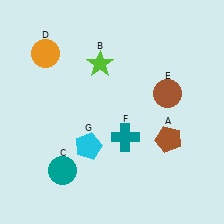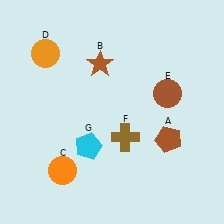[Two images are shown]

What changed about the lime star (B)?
In Image 1, B is lime. In Image 2, it changed to brown.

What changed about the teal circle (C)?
In Image 1, C is teal. In Image 2, it changed to orange.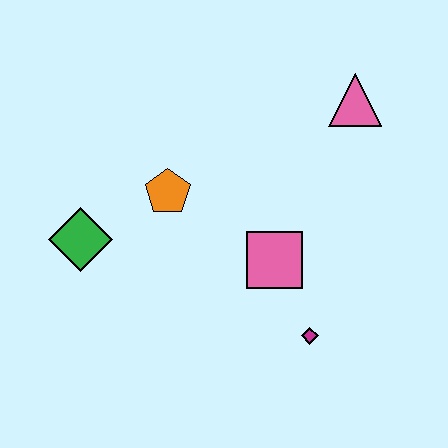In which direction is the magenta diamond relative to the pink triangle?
The magenta diamond is below the pink triangle.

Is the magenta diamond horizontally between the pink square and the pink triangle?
Yes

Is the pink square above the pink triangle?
No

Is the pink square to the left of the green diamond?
No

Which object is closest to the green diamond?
The orange pentagon is closest to the green diamond.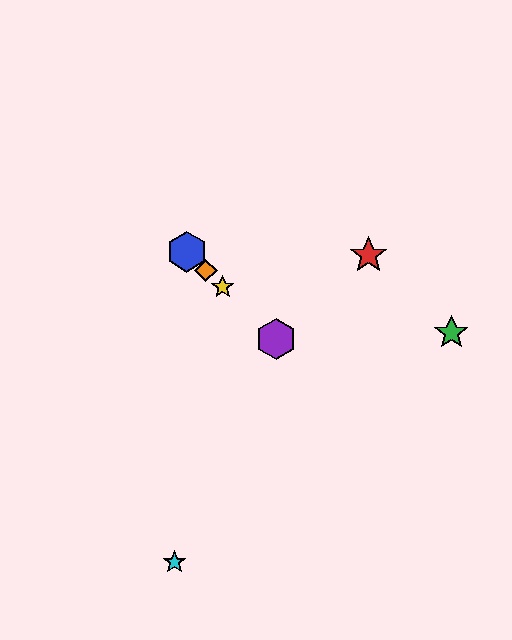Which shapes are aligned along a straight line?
The blue hexagon, the yellow star, the purple hexagon, the orange diamond are aligned along a straight line.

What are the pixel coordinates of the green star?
The green star is at (451, 333).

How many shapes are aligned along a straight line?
4 shapes (the blue hexagon, the yellow star, the purple hexagon, the orange diamond) are aligned along a straight line.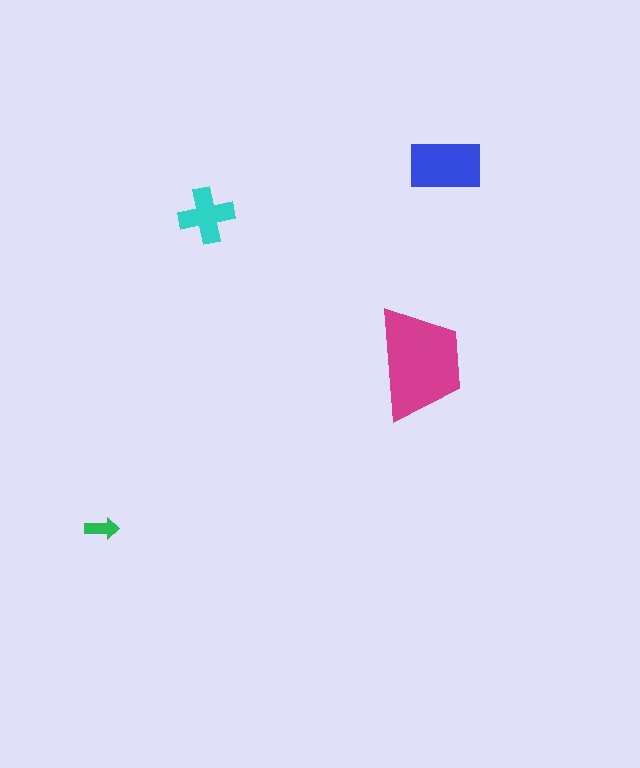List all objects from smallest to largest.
The green arrow, the cyan cross, the blue rectangle, the magenta trapezoid.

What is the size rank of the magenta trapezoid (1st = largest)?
1st.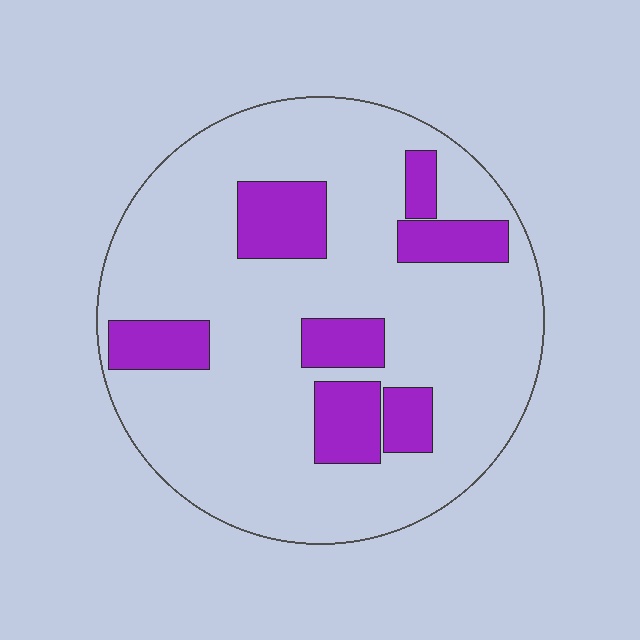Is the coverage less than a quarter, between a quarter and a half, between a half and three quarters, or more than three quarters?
Less than a quarter.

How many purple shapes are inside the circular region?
7.